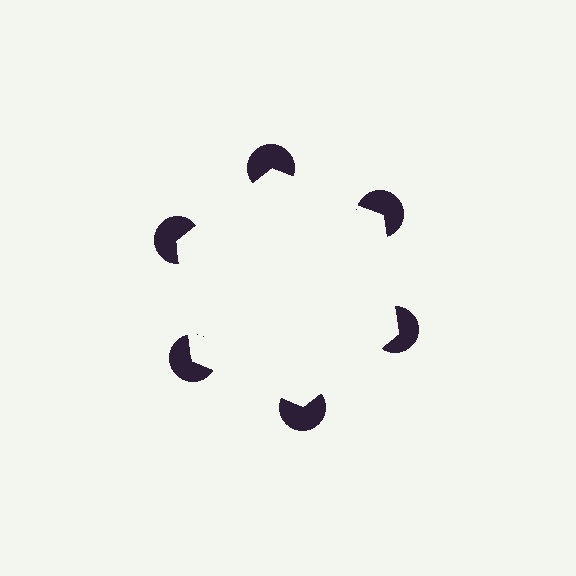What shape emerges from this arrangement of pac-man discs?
An illusory hexagon — its edges are inferred from the aligned wedge cuts in the pac-man discs, not physically drawn.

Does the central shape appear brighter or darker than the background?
It typically appears slightly brighter than the background, even though no actual brightness change is drawn.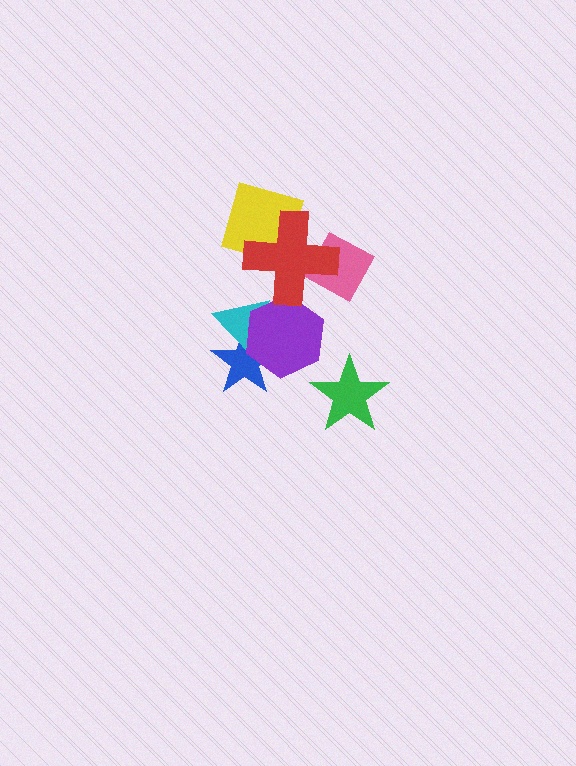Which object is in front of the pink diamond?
The red cross is in front of the pink diamond.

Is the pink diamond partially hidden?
Yes, it is partially covered by another shape.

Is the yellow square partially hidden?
Yes, it is partially covered by another shape.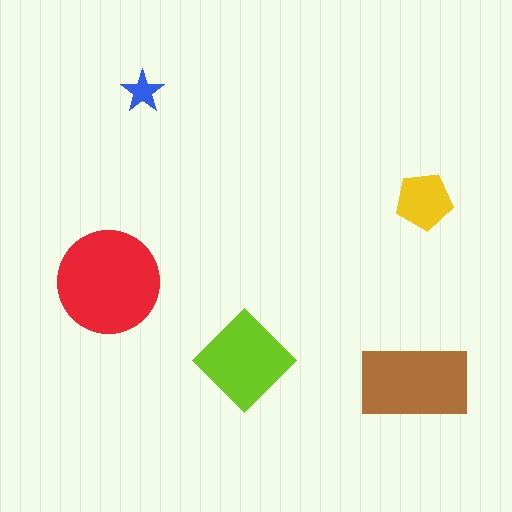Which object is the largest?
The red circle.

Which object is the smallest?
The blue star.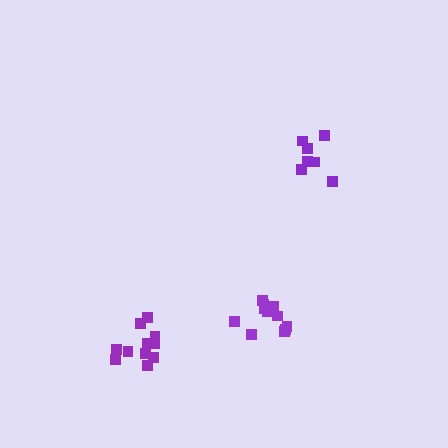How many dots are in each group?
Group 1: 11 dots, Group 2: 7 dots, Group 3: 12 dots (30 total).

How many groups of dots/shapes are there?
There are 3 groups.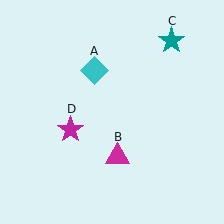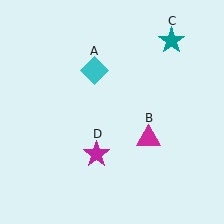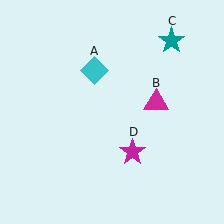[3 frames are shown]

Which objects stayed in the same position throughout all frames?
Cyan diamond (object A) and teal star (object C) remained stationary.